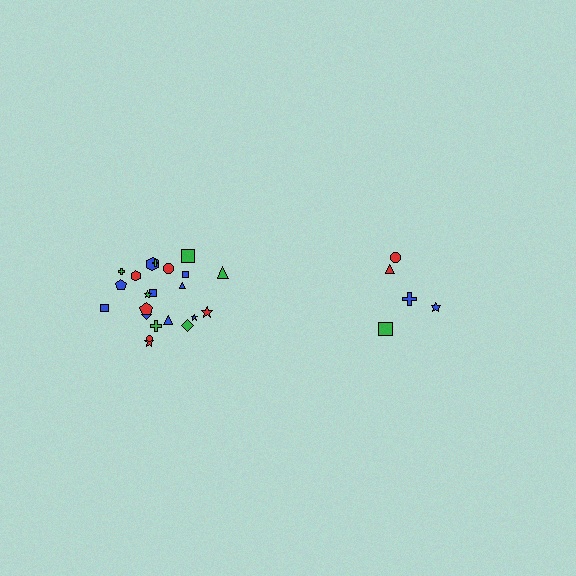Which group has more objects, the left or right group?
The left group.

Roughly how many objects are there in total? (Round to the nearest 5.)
Roughly 25 objects in total.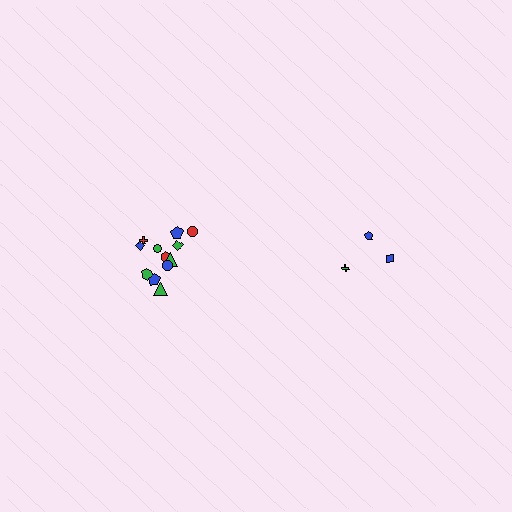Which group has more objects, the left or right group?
The left group.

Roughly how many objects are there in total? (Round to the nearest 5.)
Roughly 15 objects in total.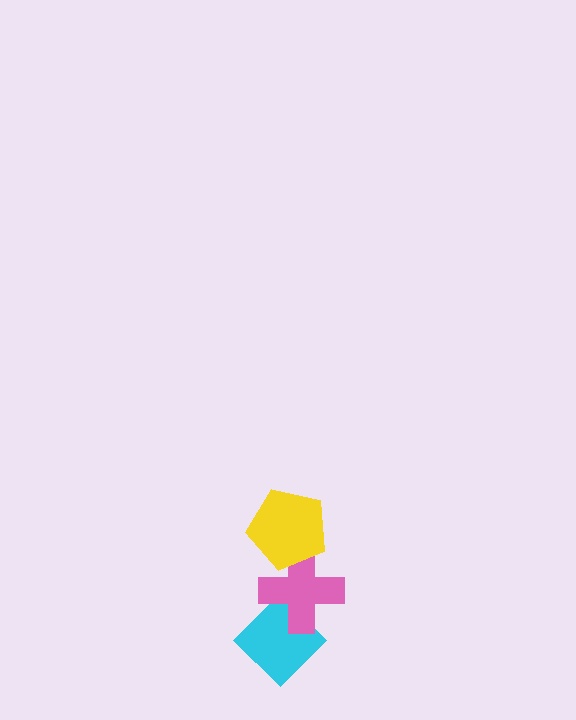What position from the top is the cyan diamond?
The cyan diamond is 3rd from the top.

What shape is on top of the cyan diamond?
The pink cross is on top of the cyan diamond.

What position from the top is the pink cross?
The pink cross is 2nd from the top.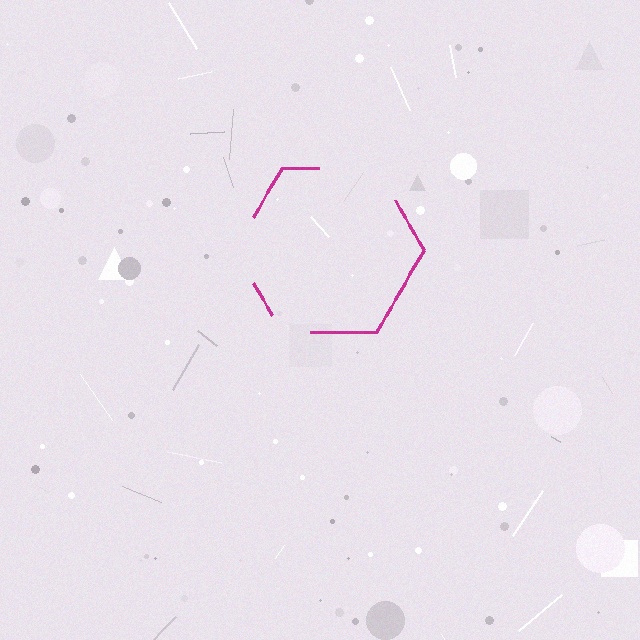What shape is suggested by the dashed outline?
The dashed outline suggests a hexagon.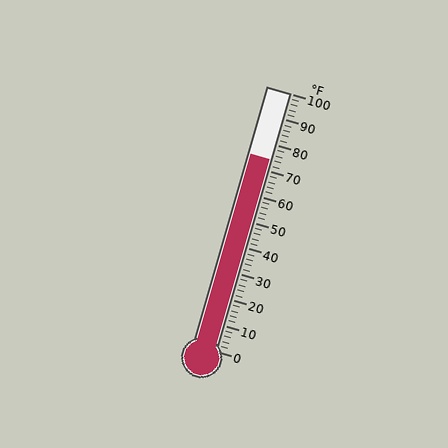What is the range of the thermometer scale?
The thermometer scale ranges from 0°F to 100°F.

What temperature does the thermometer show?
The thermometer shows approximately 74°F.